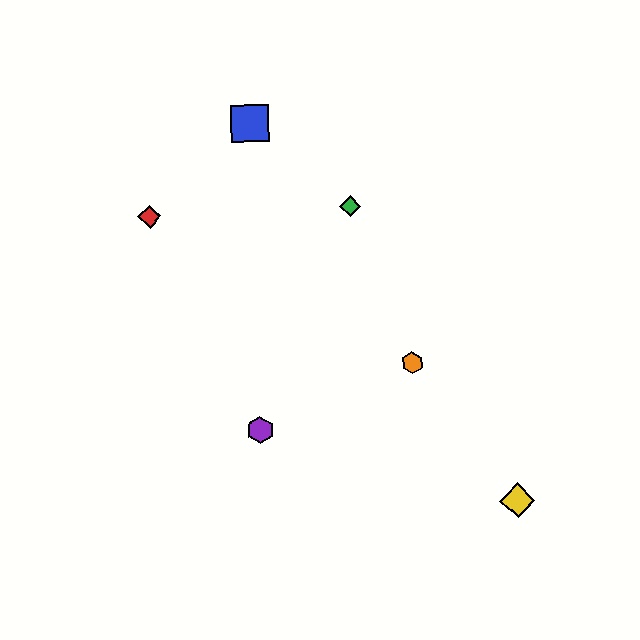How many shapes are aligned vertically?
2 shapes (the blue square, the purple hexagon) are aligned vertically.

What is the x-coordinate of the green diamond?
The green diamond is at x≈350.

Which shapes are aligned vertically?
The blue square, the purple hexagon are aligned vertically.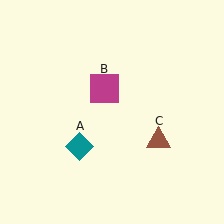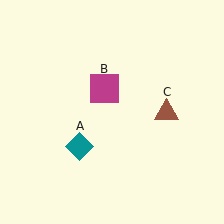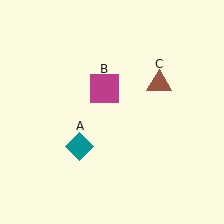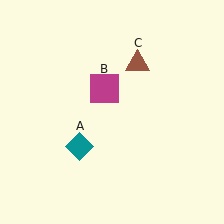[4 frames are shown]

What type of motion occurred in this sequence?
The brown triangle (object C) rotated counterclockwise around the center of the scene.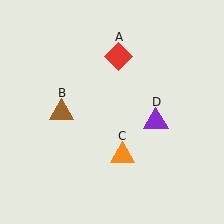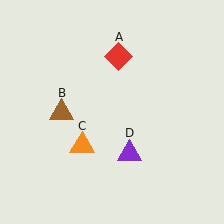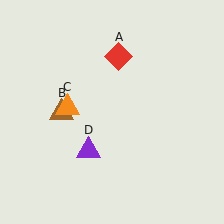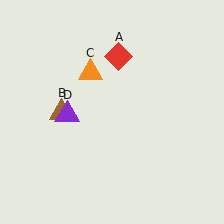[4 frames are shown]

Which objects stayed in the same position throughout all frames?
Red diamond (object A) and brown triangle (object B) remained stationary.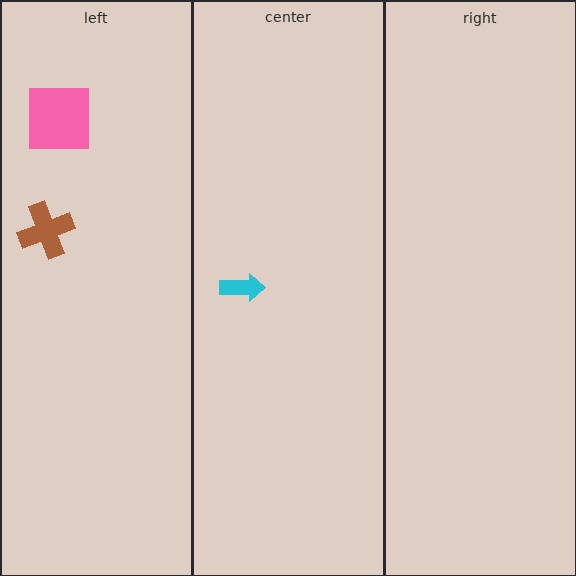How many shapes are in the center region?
1.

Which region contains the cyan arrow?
The center region.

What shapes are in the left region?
The brown cross, the pink square.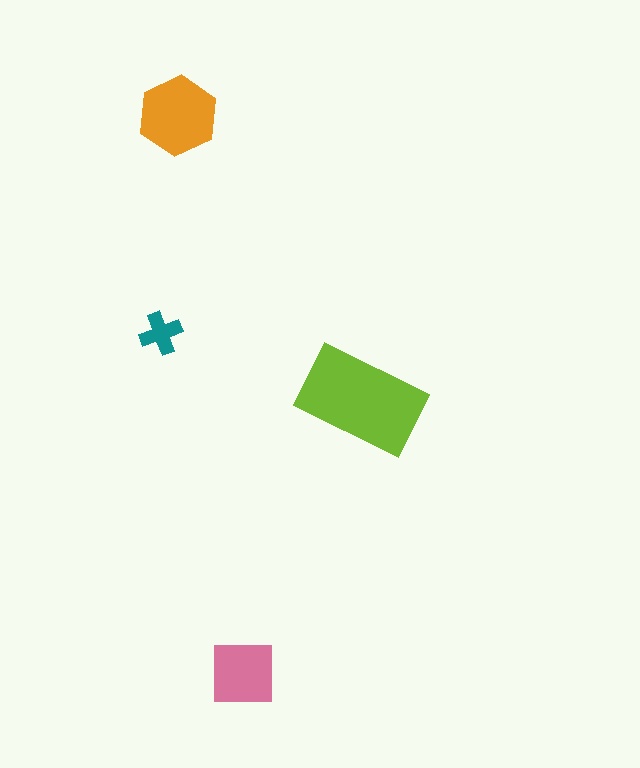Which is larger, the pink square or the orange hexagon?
The orange hexagon.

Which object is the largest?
The lime rectangle.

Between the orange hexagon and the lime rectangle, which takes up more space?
The lime rectangle.